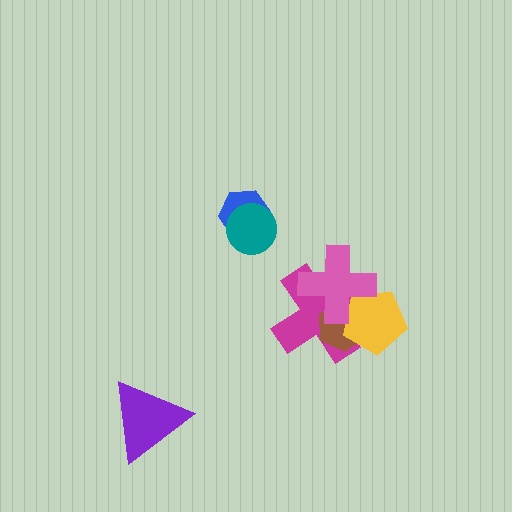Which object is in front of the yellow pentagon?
The pink cross is in front of the yellow pentagon.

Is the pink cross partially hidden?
No, no other shape covers it.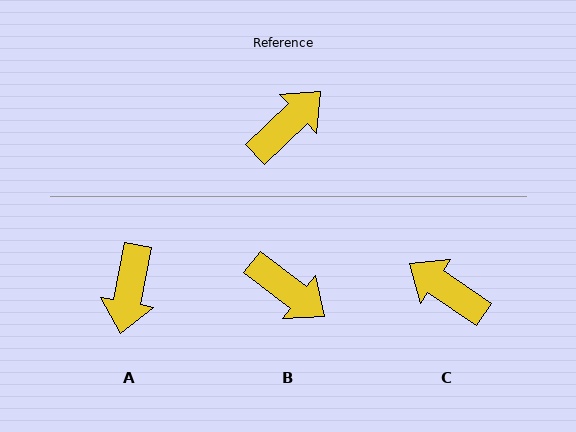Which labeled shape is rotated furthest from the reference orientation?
A, about 145 degrees away.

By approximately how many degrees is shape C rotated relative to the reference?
Approximately 102 degrees counter-clockwise.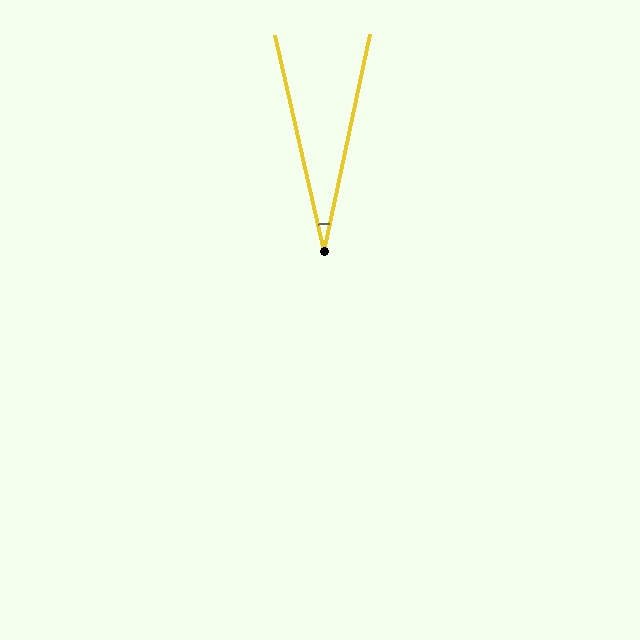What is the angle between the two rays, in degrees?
Approximately 25 degrees.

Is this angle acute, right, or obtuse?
It is acute.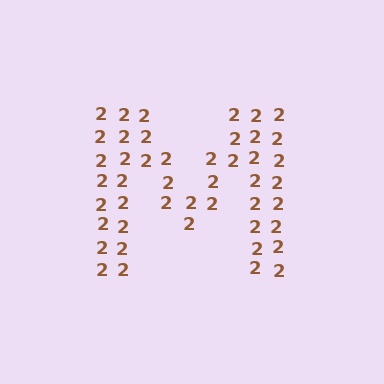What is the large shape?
The large shape is the letter M.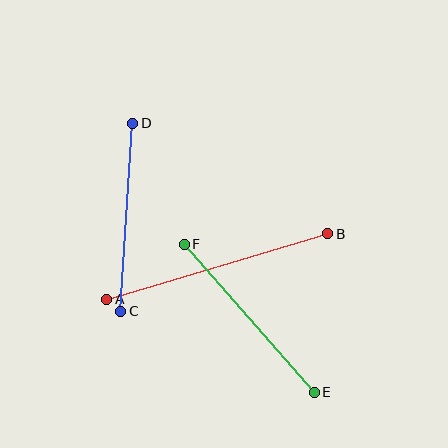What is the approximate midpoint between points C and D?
The midpoint is at approximately (127, 217) pixels.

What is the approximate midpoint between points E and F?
The midpoint is at approximately (249, 318) pixels.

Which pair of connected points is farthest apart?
Points A and B are farthest apart.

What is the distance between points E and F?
The distance is approximately 197 pixels.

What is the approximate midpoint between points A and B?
The midpoint is at approximately (217, 266) pixels.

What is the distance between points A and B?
The distance is approximately 230 pixels.